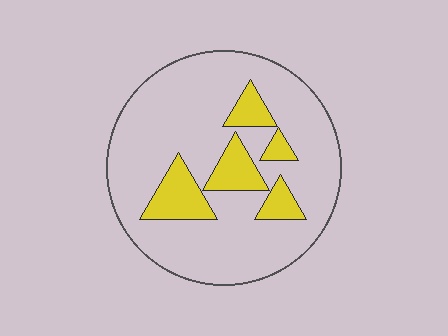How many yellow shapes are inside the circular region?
5.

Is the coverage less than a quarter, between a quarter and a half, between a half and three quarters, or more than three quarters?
Less than a quarter.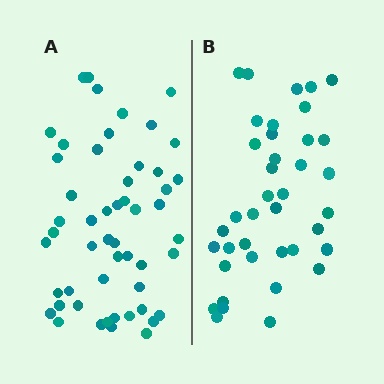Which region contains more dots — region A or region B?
Region A (the left region) has more dots.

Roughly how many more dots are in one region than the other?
Region A has approximately 15 more dots than region B.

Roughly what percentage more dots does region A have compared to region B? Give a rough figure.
About 35% more.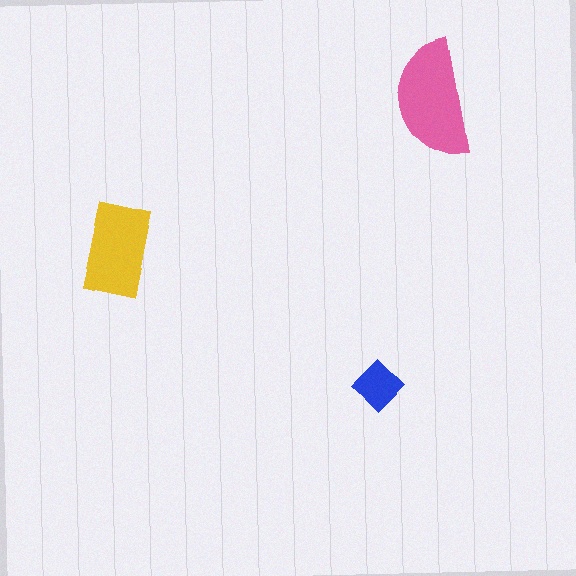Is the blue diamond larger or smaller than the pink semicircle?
Smaller.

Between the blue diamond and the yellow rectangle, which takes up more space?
The yellow rectangle.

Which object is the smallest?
The blue diamond.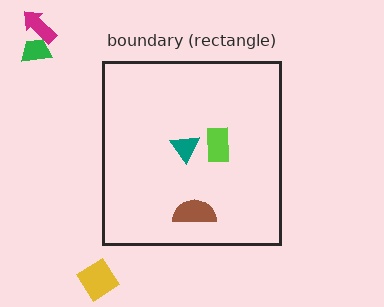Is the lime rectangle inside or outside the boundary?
Inside.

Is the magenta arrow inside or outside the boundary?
Outside.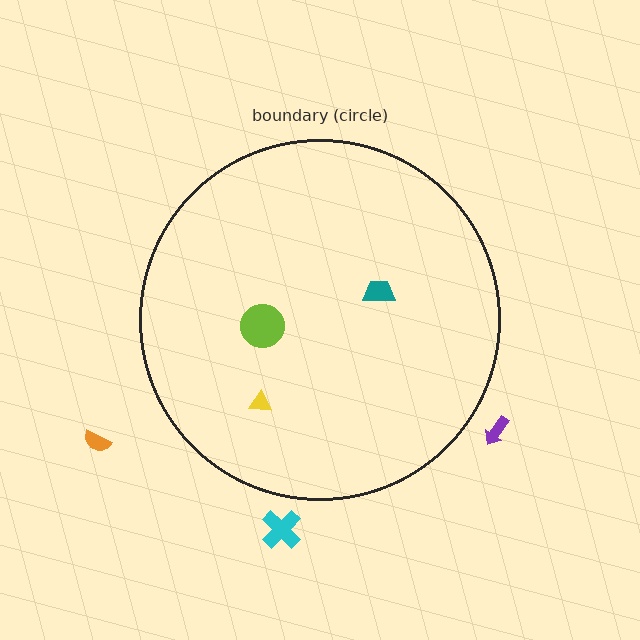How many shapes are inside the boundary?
3 inside, 3 outside.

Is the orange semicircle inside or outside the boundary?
Outside.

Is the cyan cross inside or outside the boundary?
Outside.